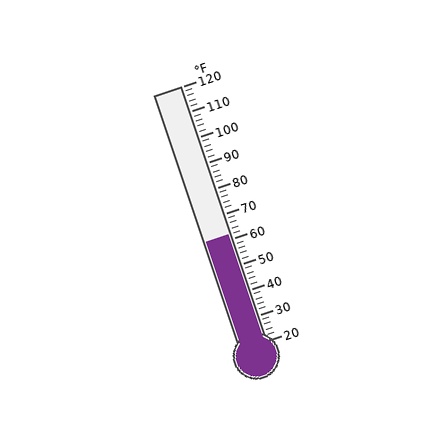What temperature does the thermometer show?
The thermometer shows approximately 62°F.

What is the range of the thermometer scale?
The thermometer scale ranges from 20°F to 120°F.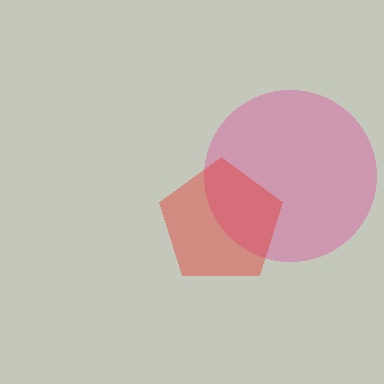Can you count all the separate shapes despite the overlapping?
Yes, there are 2 separate shapes.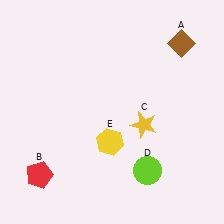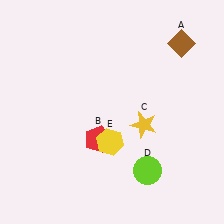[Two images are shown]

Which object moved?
The red pentagon (B) moved right.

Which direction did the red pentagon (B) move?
The red pentagon (B) moved right.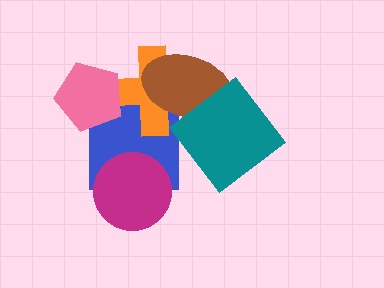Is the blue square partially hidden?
Yes, it is partially covered by another shape.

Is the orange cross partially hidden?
Yes, it is partially covered by another shape.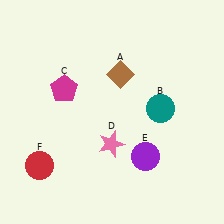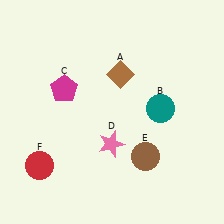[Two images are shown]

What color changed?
The circle (E) changed from purple in Image 1 to brown in Image 2.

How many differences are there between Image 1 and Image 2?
There is 1 difference between the two images.